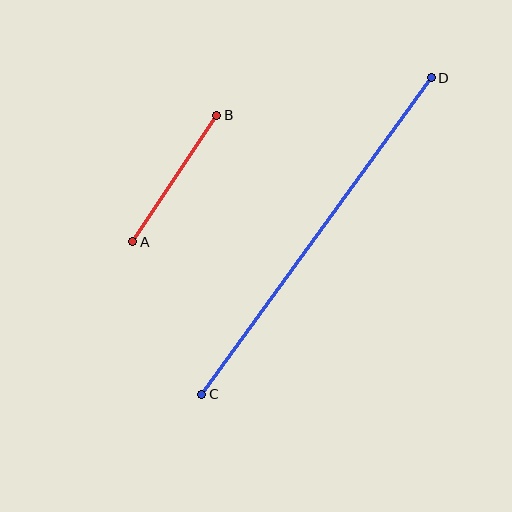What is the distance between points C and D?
The distance is approximately 391 pixels.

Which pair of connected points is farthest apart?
Points C and D are farthest apart.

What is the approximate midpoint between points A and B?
The midpoint is at approximately (175, 178) pixels.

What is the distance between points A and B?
The distance is approximately 152 pixels.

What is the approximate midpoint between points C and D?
The midpoint is at approximately (316, 236) pixels.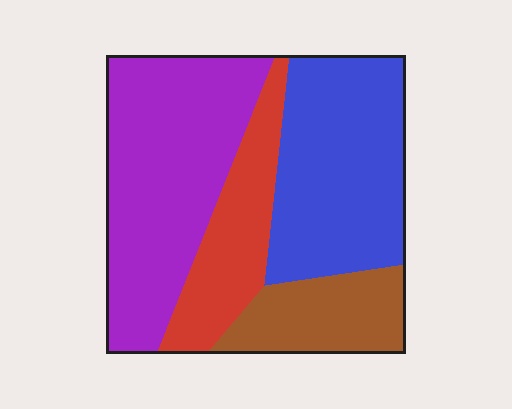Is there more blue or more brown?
Blue.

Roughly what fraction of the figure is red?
Red takes up about one sixth (1/6) of the figure.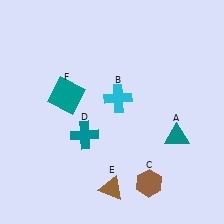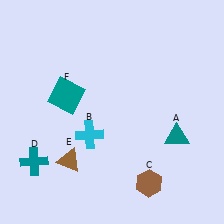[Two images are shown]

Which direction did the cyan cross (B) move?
The cyan cross (B) moved down.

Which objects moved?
The objects that moved are: the cyan cross (B), the teal cross (D), the brown triangle (E).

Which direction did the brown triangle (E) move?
The brown triangle (E) moved left.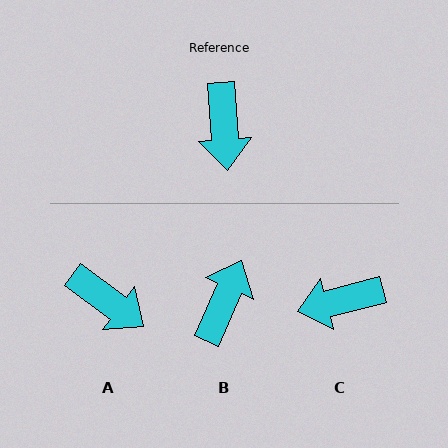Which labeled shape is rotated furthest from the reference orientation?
B, about 152 degrees away.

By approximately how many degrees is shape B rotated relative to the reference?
Approximately 152 degrees counter-clockwise.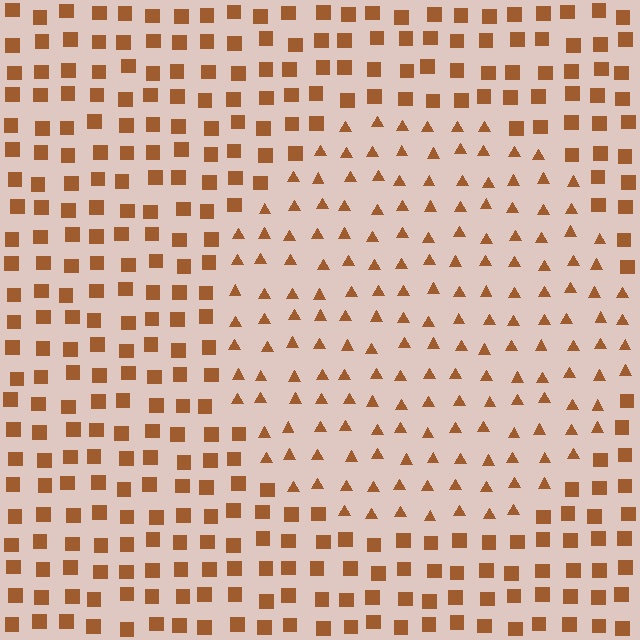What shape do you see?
I see a circle.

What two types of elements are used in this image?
The image uses triangles inside the circle region and squares outside it.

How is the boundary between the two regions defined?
The boundary is defined by a change in element shape: triangles inside vs. squares outside. All elements share the same color and spacing.